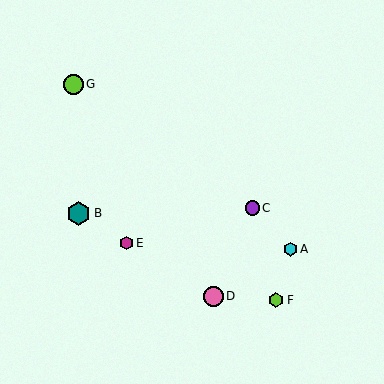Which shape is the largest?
The teal hexagon (labeled B) is the largest.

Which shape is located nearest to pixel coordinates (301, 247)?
The cyan hexagon (labeled A) at (290, 249) is nearest to that location.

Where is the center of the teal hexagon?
The center of the teal hexagon is at (79, 213).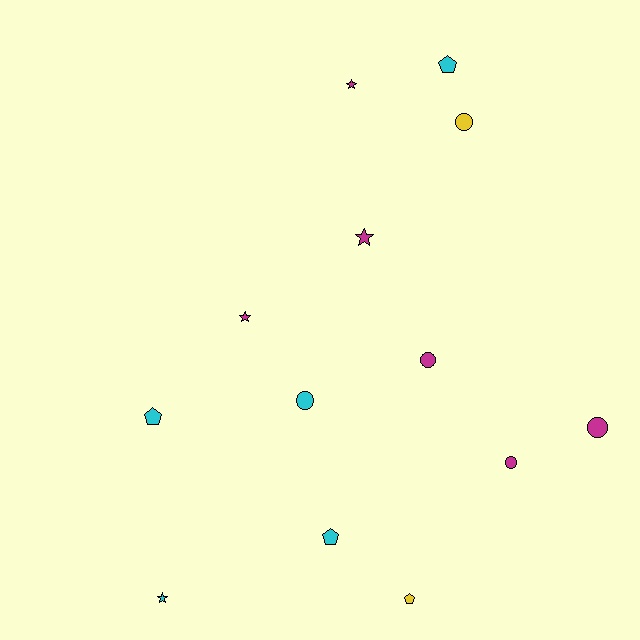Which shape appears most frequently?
Circle, with 5 objects.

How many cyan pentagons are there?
There are 3 cyan pentagons.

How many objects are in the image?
There are 13 objects.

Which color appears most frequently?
Magenta, with 6 objects.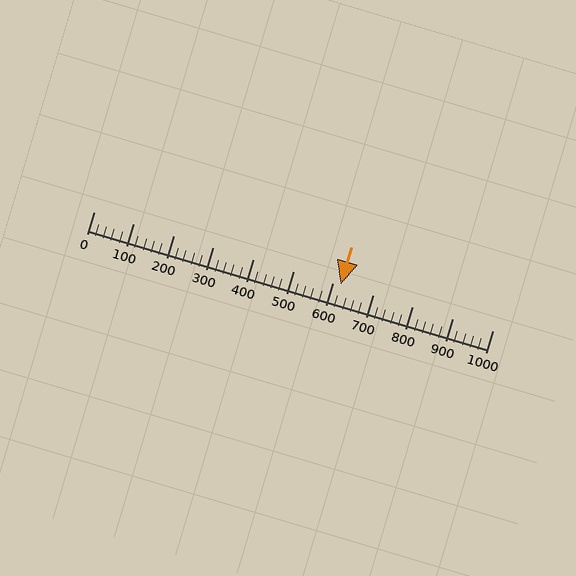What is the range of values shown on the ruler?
The ruler shows values from 0 to 1000.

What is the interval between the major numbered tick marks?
The major tick marks are spaced 100 units apart.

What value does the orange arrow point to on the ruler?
The orange arrow points to approximately 620.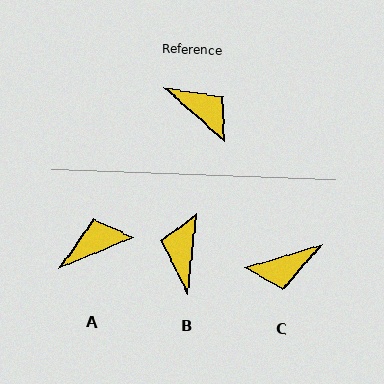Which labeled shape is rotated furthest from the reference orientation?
B, about 125 degrees away.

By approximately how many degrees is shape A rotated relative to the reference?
Approximately 64 degrees counter-clockwise.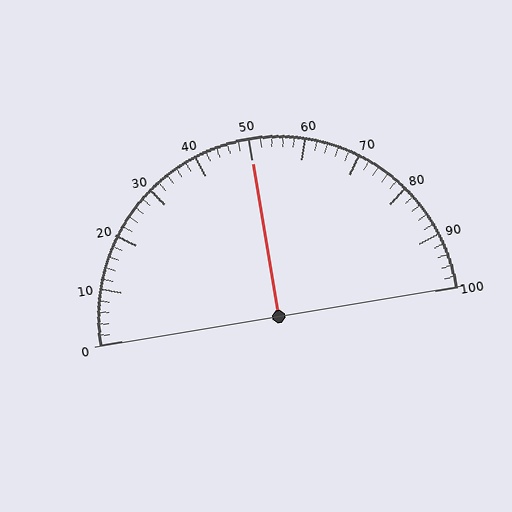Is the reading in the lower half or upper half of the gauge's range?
The reading is in the upper half of the range (0 to 100).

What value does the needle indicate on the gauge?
The needle indicates approximately 50.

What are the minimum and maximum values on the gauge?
The gauge ranges from 0 to 100.